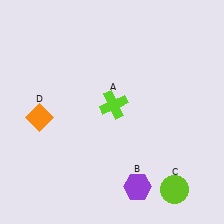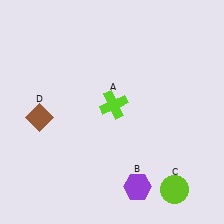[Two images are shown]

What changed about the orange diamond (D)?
In Image 1, D is orange. In Image 2, it changed to brown.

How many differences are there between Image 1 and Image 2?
There is 1 difference between the two images.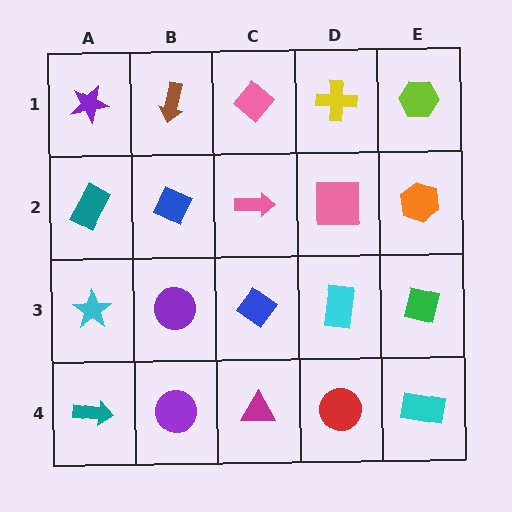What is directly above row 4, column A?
A cyan star.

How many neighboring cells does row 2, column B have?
4.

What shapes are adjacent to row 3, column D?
A pink square (row 2, column D), a red circle (row 4, column D), a blue diamond (row 3, column C), a green square (row 3, column E).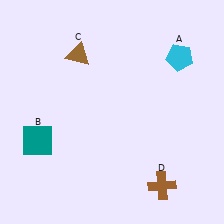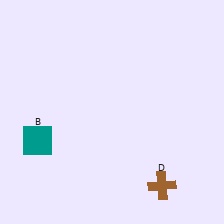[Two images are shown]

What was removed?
The brown triangle (C), the cyan pentagon (A) were removed in Image 2.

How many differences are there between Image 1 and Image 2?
There are 2 differences between the two images.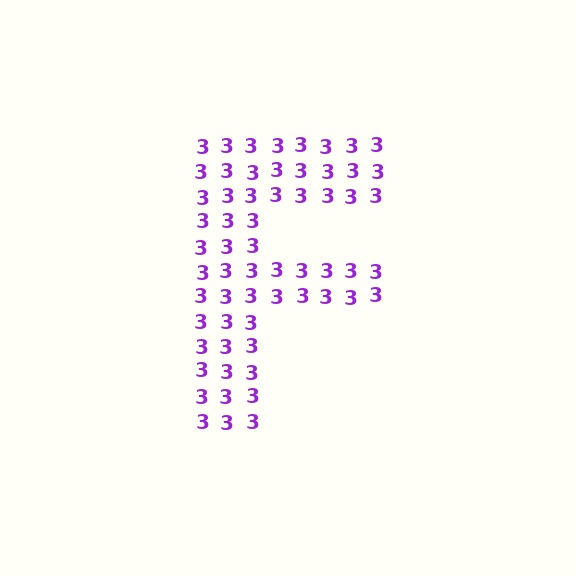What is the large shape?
The large shape is the letter F.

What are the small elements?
The small elements are digit 3's.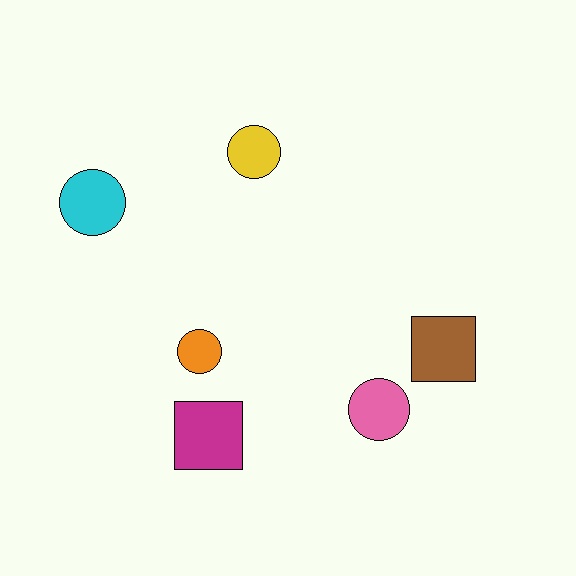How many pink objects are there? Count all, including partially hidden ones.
There is 1 pink object.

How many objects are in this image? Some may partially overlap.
There are 6 objects.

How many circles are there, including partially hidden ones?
There are 4 circles.